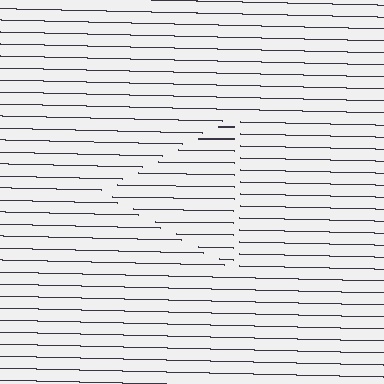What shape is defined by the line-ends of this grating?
An illusory triangle. The interior of the shape contains the same grating, shifted by half a period — the contour is defined by the phase discontinuity where line-ends from the inner and outer gratings abut.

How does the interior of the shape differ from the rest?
The interior of the shape contains the same grating, shifted by half a period — the contour is defined by the phase discontinuity where line-ends from the inner and outer gratings abut.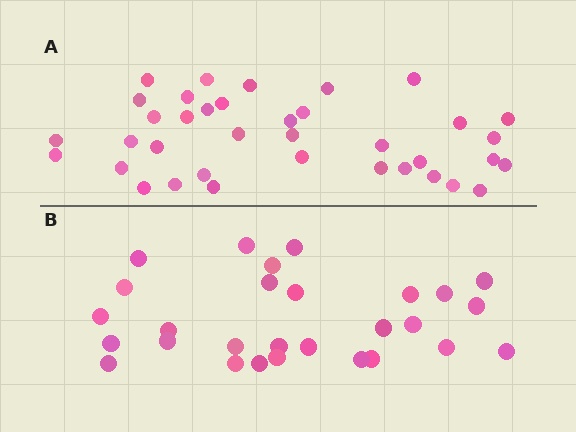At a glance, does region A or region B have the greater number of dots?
Region A (the top region) has more dots.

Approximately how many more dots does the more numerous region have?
Region A has roughly 8 or so more dots than region B.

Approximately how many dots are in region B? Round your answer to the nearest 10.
About 30 dots. (The exact count is 28, which rounds to 30.)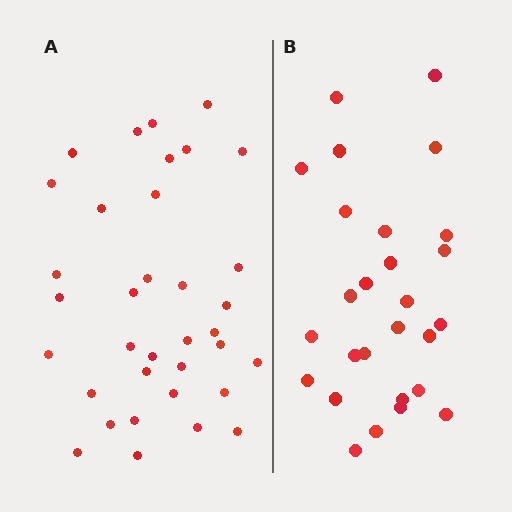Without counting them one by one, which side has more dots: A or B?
Region A (the left region) has more dots.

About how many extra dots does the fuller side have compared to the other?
Region A has roughly 8 or so more dots than region B.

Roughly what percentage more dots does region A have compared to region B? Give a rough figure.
About 30% more.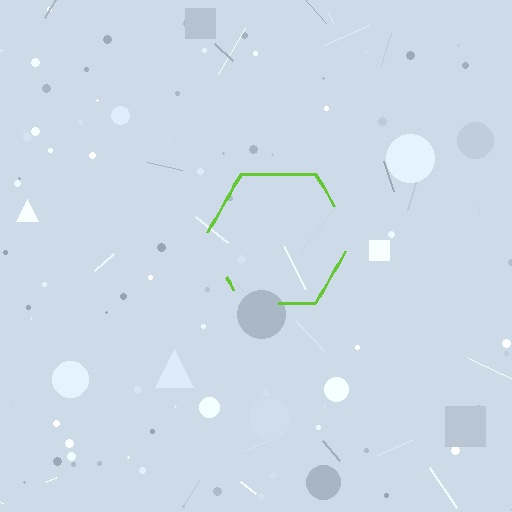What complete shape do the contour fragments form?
The contour fragments form a hexagon.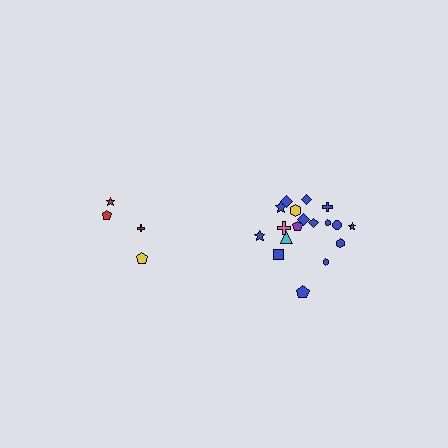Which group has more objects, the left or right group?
The right group.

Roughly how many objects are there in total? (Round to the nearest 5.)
Roughly 25 objects in total.